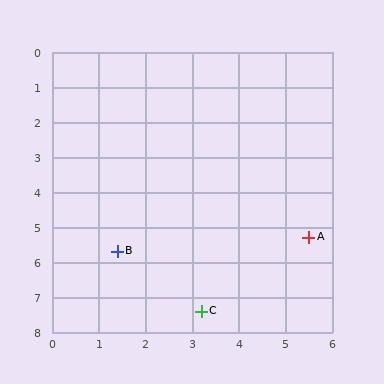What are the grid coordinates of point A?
Point A is at approximately (5.5, 5.3).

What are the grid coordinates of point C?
Point C is at approximately (3.2, 7.4).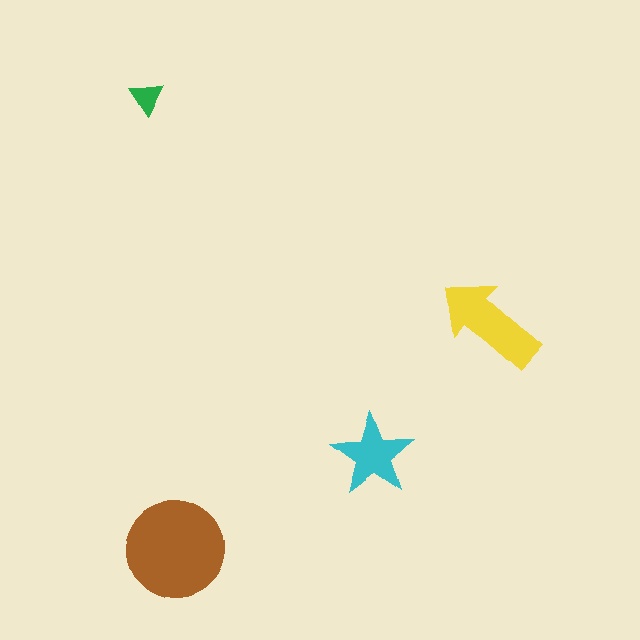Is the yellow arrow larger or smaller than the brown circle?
Smaller.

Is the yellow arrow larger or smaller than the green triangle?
Larger.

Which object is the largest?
The brown circle.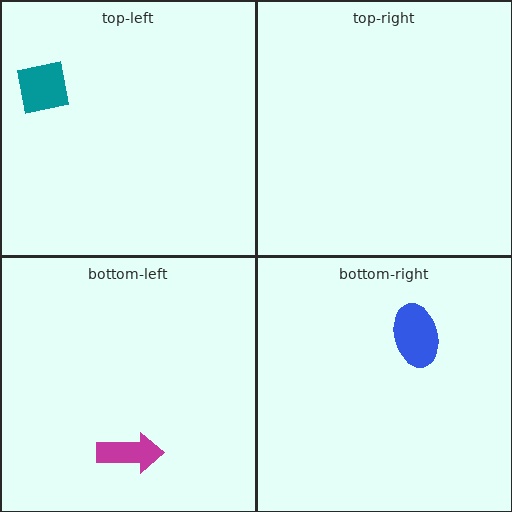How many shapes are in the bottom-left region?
1.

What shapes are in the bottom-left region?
The magenta arrow.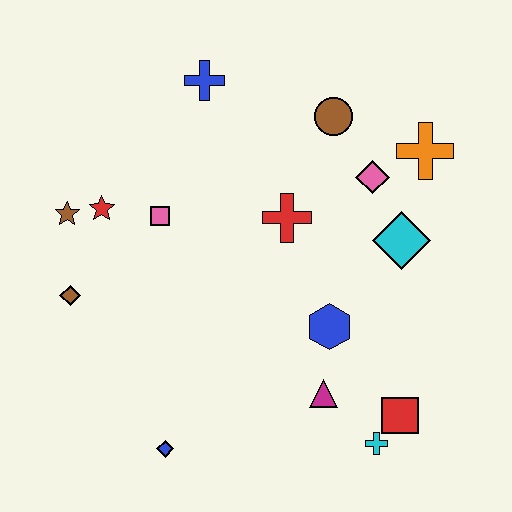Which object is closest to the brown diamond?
The brown star is closest to the brown diamond.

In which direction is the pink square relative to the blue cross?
The pink square is below the blue cross.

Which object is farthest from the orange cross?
The blue diamond is farthest from the orange cross.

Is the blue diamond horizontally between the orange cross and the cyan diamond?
No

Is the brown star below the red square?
No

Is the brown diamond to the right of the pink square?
No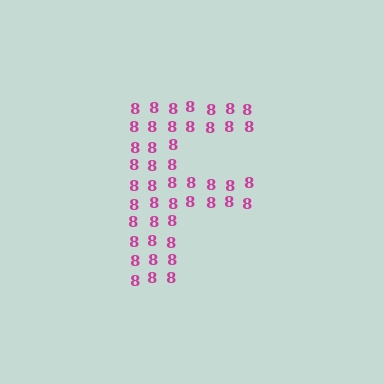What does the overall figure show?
The overall figure shows the letter F.